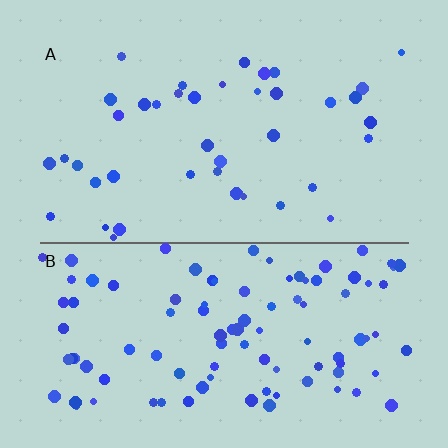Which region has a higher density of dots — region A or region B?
B (the bottom).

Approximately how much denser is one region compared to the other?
Approximately 2.5× — region B over region A.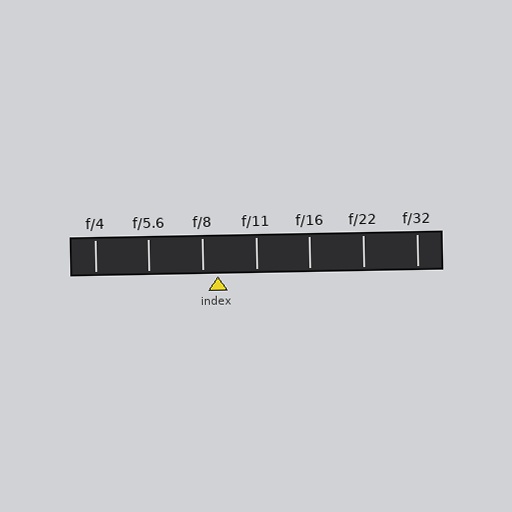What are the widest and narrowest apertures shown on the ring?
The widest aperture shown is f/4 and the narrowest is f/32.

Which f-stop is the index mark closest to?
The index mark is closest to f/8.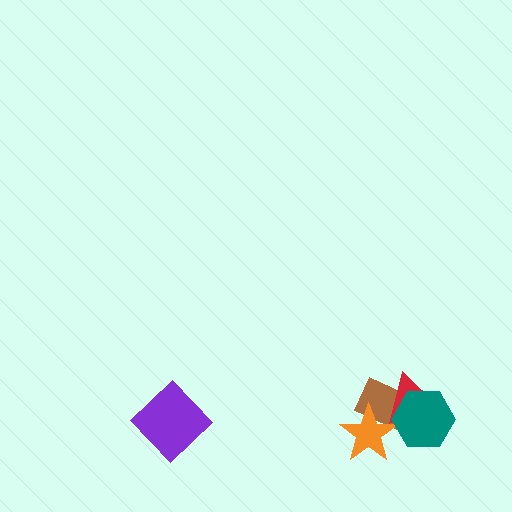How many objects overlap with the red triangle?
3 objects overlap with the red triangle.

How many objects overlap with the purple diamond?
0 objects overlap with the purple diamond.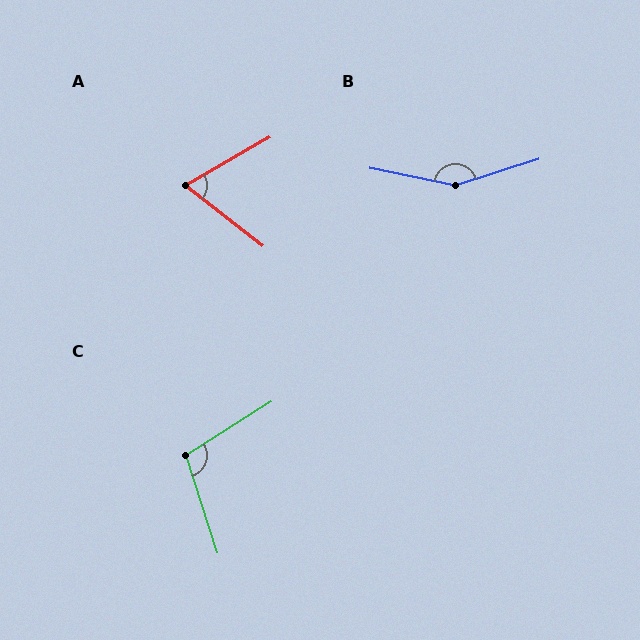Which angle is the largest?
B, at approximately 151 degrees.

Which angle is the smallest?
A, at approximately 68 degrees.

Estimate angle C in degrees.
Approximately 104 degrees.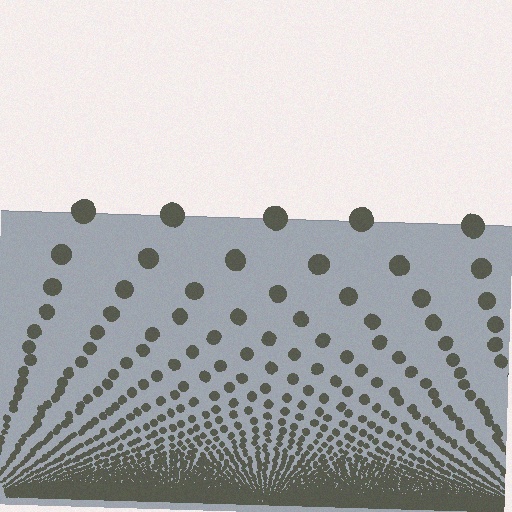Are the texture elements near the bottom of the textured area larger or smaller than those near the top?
Smaller. The gradient is inverted — elements near the bottom are smaller and denser.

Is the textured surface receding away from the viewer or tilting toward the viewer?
The surface appears to tilt toward the viewer. Texture elements get larger and sparser toward the top.